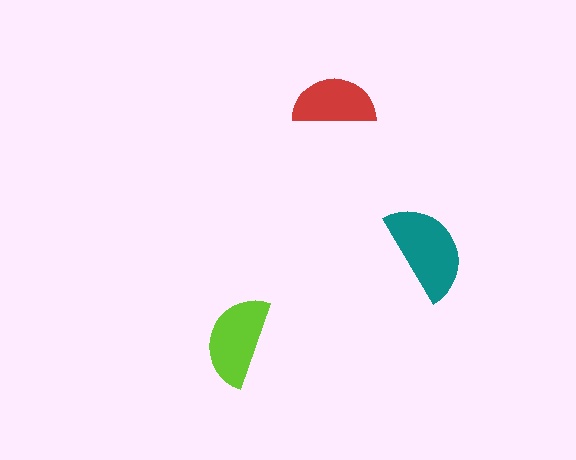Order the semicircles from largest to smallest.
the teal one, the lime one, the red one.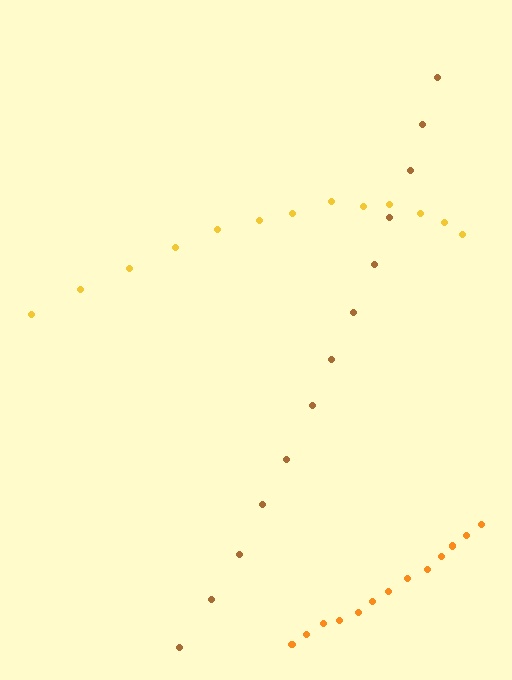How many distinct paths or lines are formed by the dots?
There are 3 distinct paths.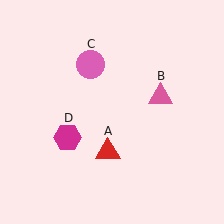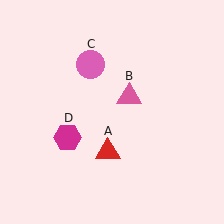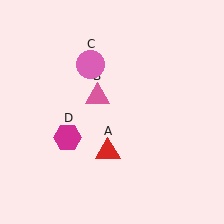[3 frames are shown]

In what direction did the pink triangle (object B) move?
The pink triangle (object B) moved left.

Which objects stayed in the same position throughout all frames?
Red triangle (object A) and pink circle (object C) and magenta hexagon (object D) remained stationary.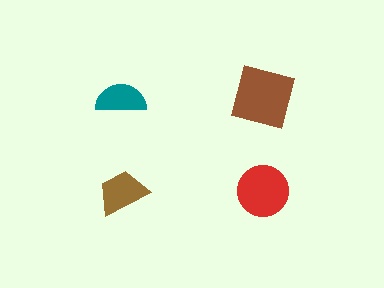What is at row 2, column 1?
A brown trapezoid.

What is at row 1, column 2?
A brown square.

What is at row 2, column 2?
A red circle.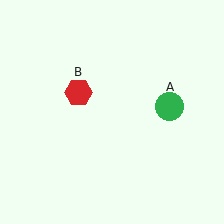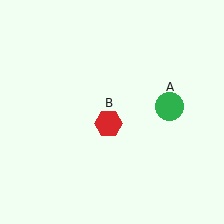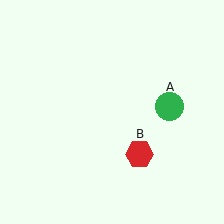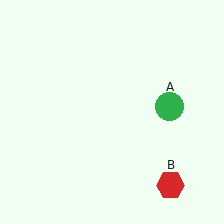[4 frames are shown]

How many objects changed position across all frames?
1 object changed position: red hexagon (object B).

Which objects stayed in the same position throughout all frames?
Green circle (object A) remained stationary.